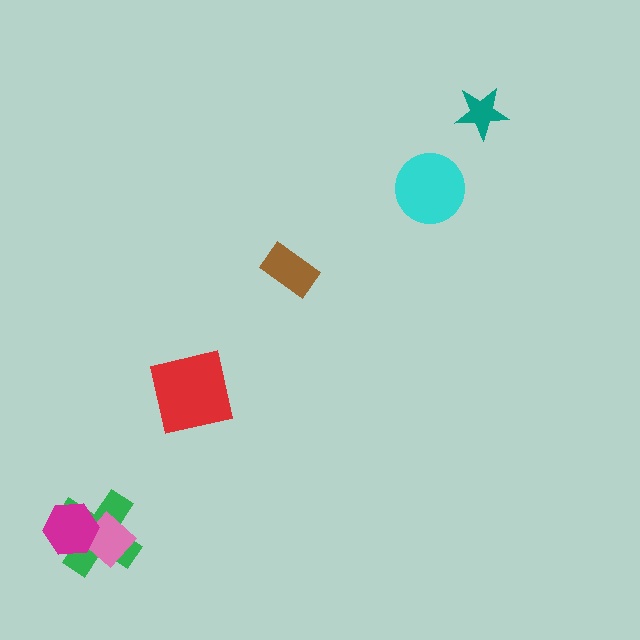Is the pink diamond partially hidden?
Yes, it is partially covered by another shape.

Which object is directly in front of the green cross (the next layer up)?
The pink diamond is directly in front of the green cross.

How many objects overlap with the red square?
0 objects overlap with the red square.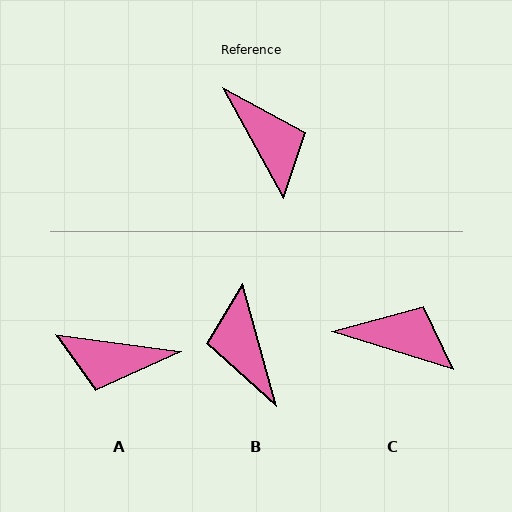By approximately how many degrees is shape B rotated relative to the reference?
Approximately 167 degrees counter-clockwise.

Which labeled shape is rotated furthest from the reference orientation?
B, about 167 degrees away.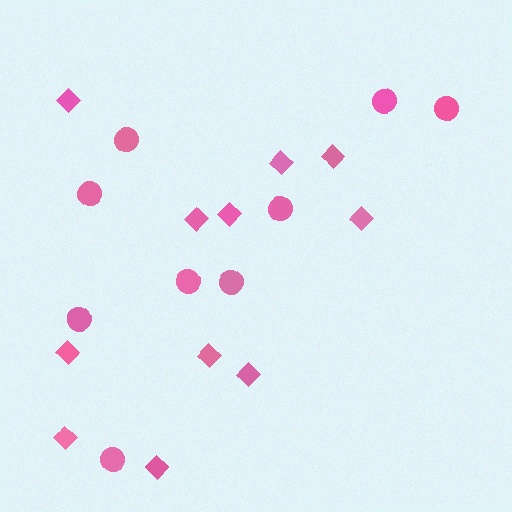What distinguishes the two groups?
There are 2 groups: one group of diamonds (11) and one group of circles (9).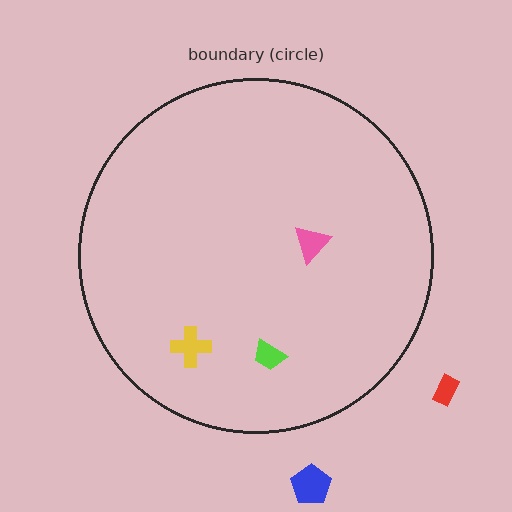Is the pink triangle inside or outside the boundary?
Inside.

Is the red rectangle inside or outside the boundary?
Outside.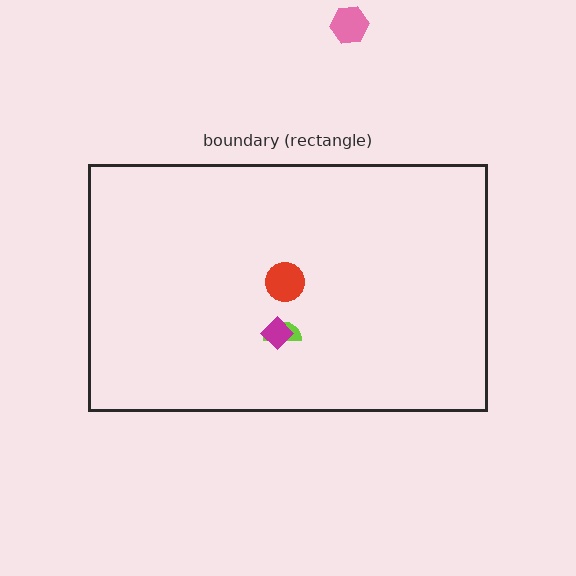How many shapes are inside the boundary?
3 inside, 1 outside.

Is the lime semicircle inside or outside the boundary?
Inside.